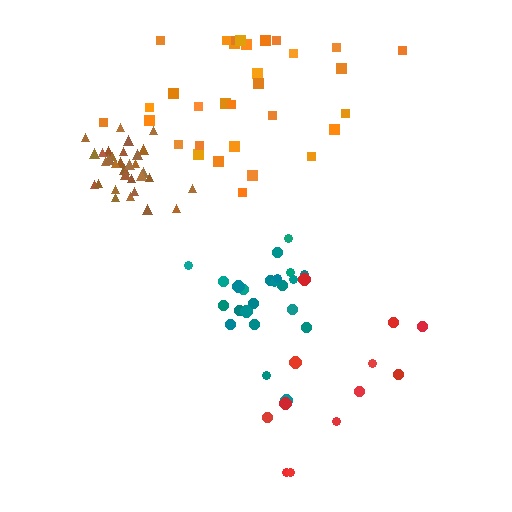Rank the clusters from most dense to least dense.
brown, teal, orange, red.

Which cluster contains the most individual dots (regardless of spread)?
Brown (33).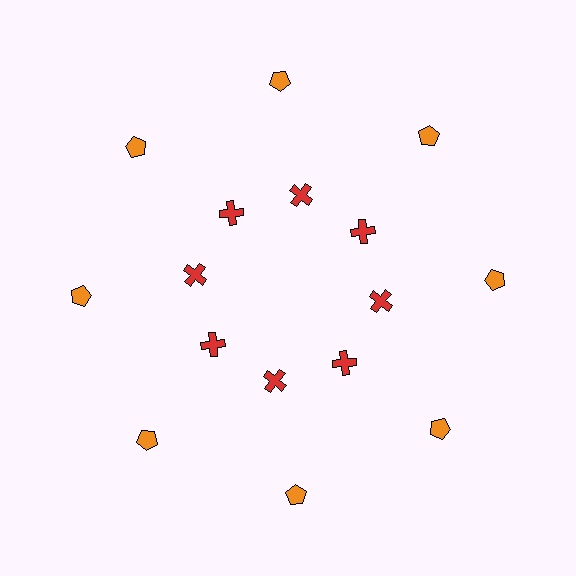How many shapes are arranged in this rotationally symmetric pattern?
There are 16 shapes, arranged in 8 groups of 2.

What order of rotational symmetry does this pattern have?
This pattern has 8-fold rotational symmetry.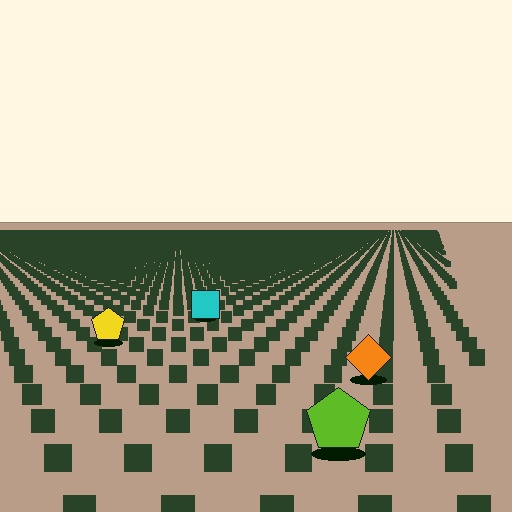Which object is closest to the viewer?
The lime pentagon is closest. The texture marks near it are larger and more spread out.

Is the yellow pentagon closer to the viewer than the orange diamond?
No. The orange diamond is closer — you can tell from the texture gradient: the ground texture is coarser near it.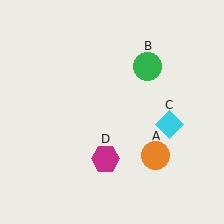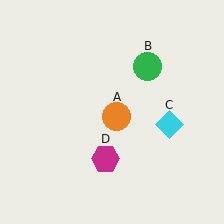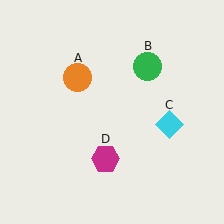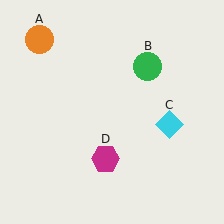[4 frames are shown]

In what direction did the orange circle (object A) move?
The orange circle (object A) moved up and to the left.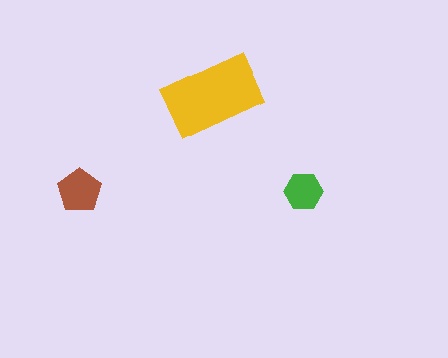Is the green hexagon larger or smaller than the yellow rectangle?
Smaller.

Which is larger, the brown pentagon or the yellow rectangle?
The yellow rectangle.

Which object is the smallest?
The green hexagon.